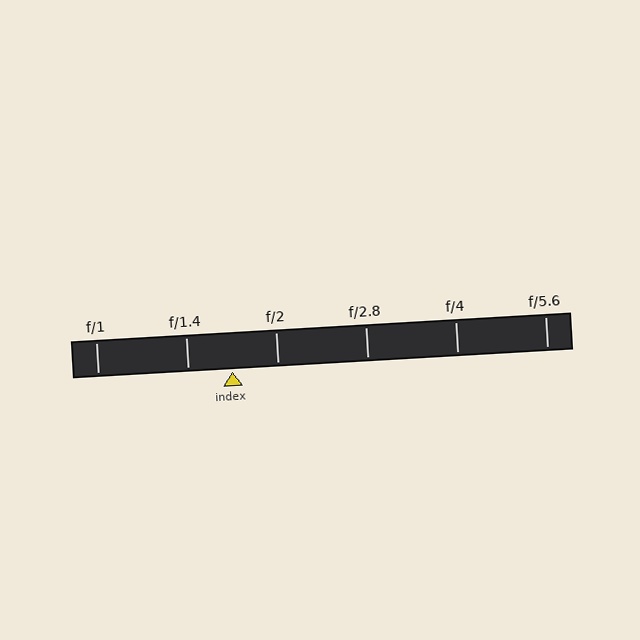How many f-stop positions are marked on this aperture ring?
There are 6 f-stop positions marked.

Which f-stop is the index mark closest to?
The index mark is closest to f/1.4.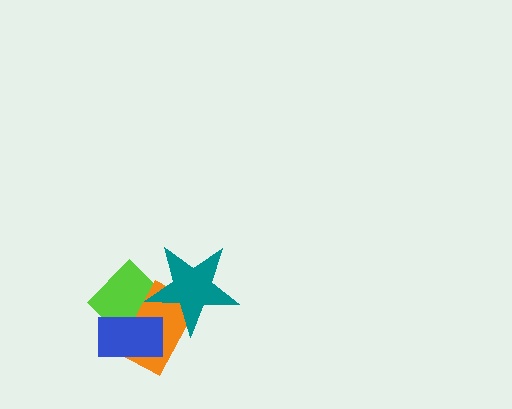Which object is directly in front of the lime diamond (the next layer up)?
The orange rectangle is directly in front of the lime diamond.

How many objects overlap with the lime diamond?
3 objects overlap with the lime diamond.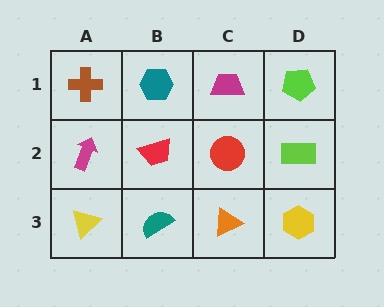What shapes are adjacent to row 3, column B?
A red trapezoid (row 2, column B), a yellow triangle (row 3, column A), an orange triangle (row 3, column C).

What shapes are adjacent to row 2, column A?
A brown cross (row 1, column A), a yellow triangle (row 3, column A), a red trapezoid (row 2, column B).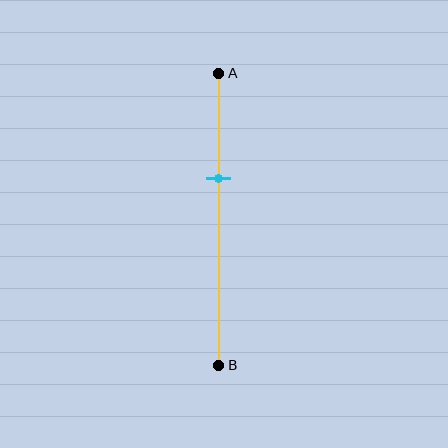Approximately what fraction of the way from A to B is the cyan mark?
The cyan mark is approximately 35% of the way from A to B.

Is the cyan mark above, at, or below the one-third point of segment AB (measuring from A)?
The cyan mark is approximately at the one-third point of segment AB.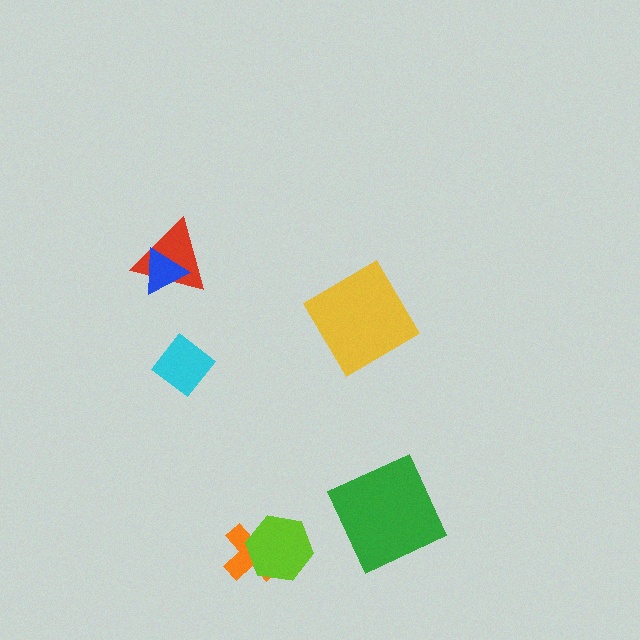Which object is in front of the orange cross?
The lime hexagon is in front of the orange cross.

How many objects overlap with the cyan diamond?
0 objects overlap with the cyan diamond.